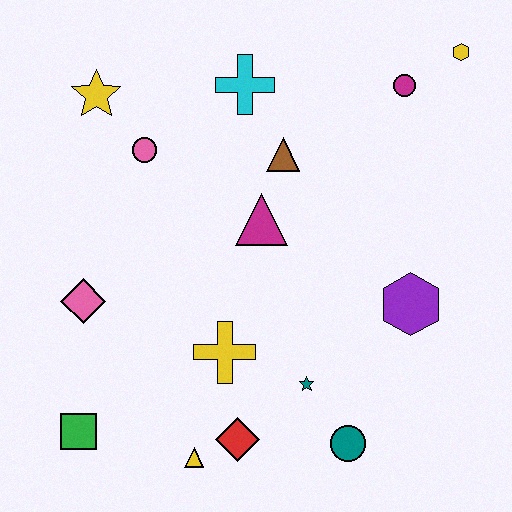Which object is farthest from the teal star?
The yellow hexagon is farthest from the teal star.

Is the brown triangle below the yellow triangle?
No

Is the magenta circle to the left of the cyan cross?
No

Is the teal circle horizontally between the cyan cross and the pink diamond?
No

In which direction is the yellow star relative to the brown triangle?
The yellow star is to the left of the brown triangle.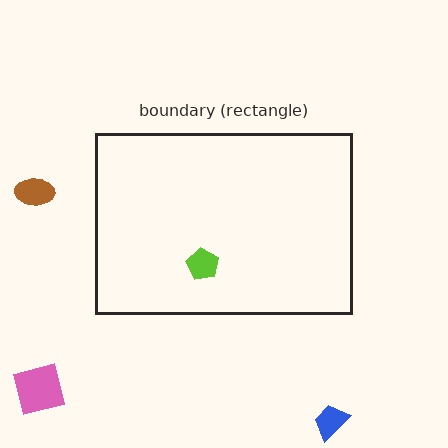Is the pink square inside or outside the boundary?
Outside.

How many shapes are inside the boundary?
1 inside, 3 outside.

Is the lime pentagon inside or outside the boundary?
Inside.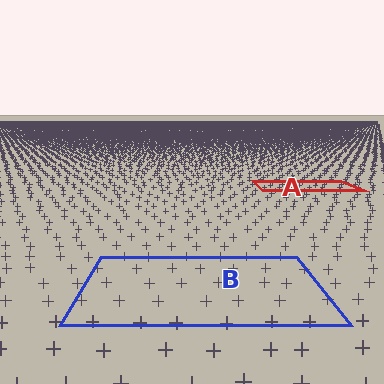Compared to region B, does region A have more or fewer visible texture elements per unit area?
Region A has more texture elements per unit area — they are packed more densely because it is farther away.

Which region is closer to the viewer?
Region B is closer. The texture elements there are larger and more spread out.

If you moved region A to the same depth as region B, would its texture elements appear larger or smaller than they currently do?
They would appear larger. At a closer depth, the same texture elements are projected at a bigger on-screen size.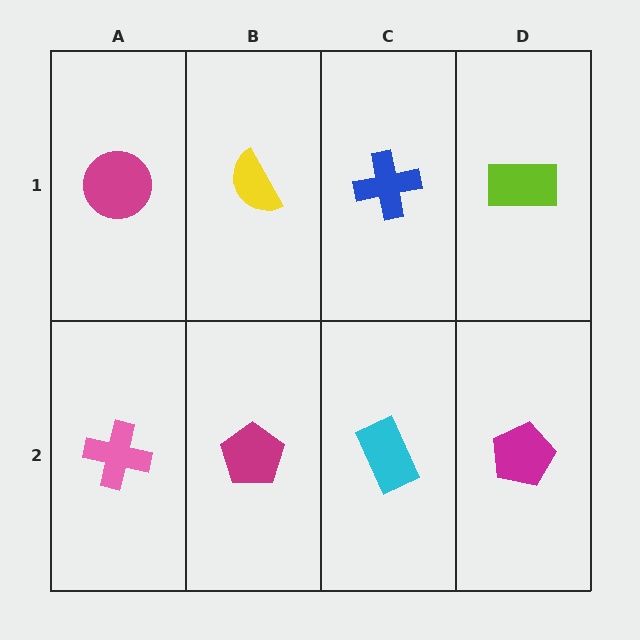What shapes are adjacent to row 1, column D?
A magenta pentagon (row 2, column D), a blue cross (row 1, column C).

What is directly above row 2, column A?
A magenta circle.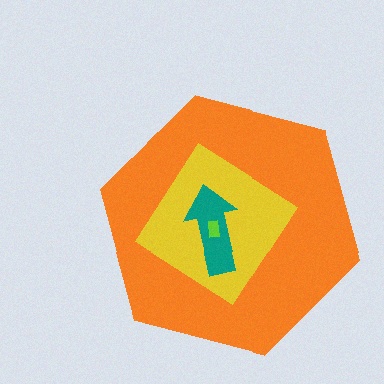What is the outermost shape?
The orange hexagon.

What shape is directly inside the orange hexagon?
The yellow diamond.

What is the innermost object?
The lime rectangle.